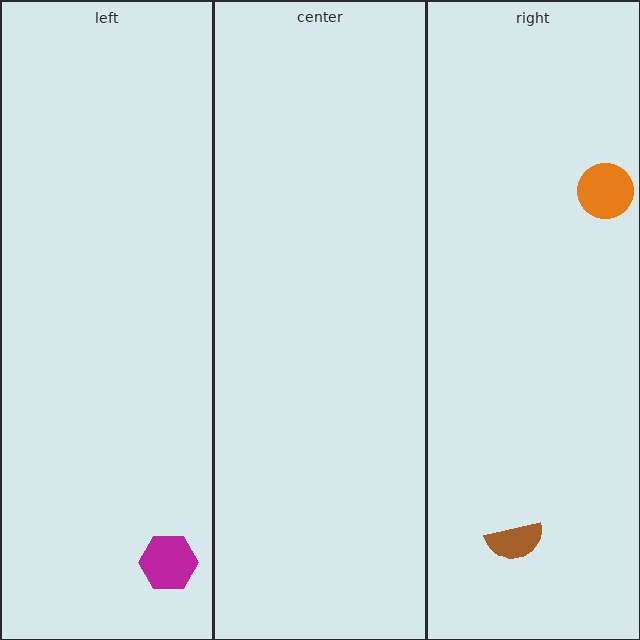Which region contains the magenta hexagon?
The left region.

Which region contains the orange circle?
The right region.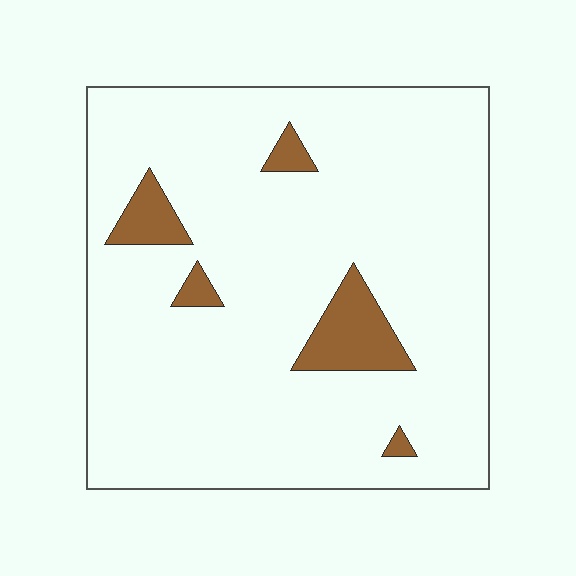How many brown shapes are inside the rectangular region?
5.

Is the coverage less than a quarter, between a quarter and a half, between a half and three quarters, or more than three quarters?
Less than a quarter.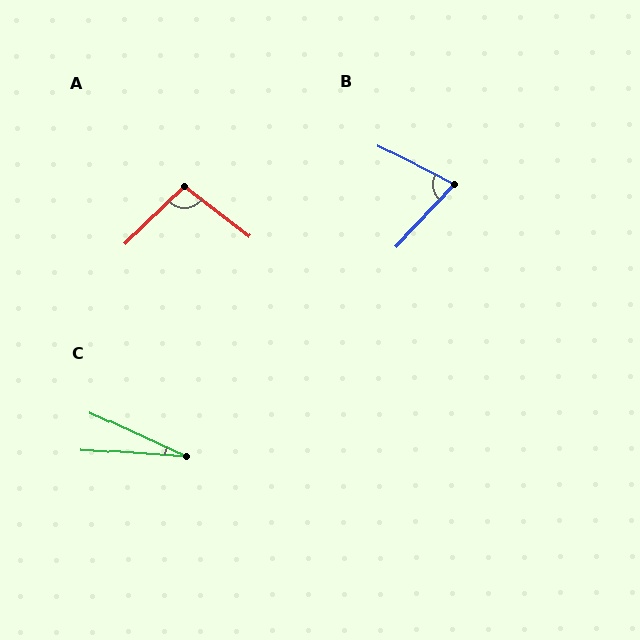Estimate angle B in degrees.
Approximately 74 degrees.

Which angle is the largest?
A, at approximately 98 degrees.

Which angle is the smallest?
C, at approximately 20 degrees.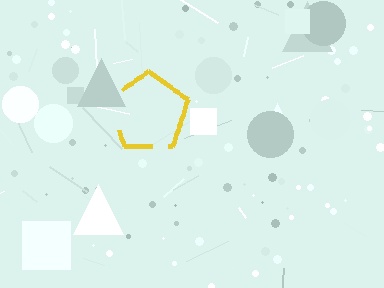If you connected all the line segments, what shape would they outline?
They would outline a pentagon.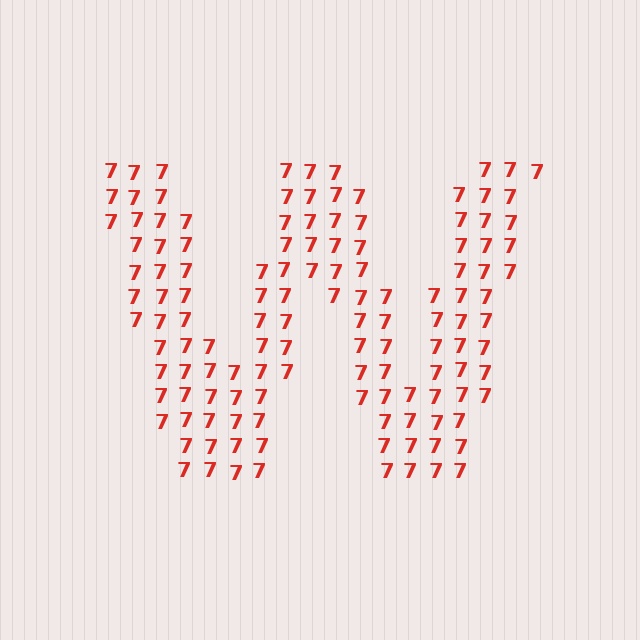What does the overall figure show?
The overall figure shows the letter W.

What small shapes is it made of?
It is made of small digit 7's.